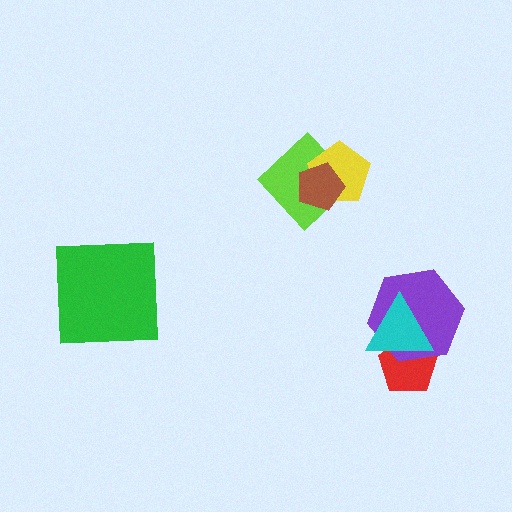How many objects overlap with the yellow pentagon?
2 objects overlap with the yellow pentagon.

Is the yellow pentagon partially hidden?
Yes, it is partially covered by another shape.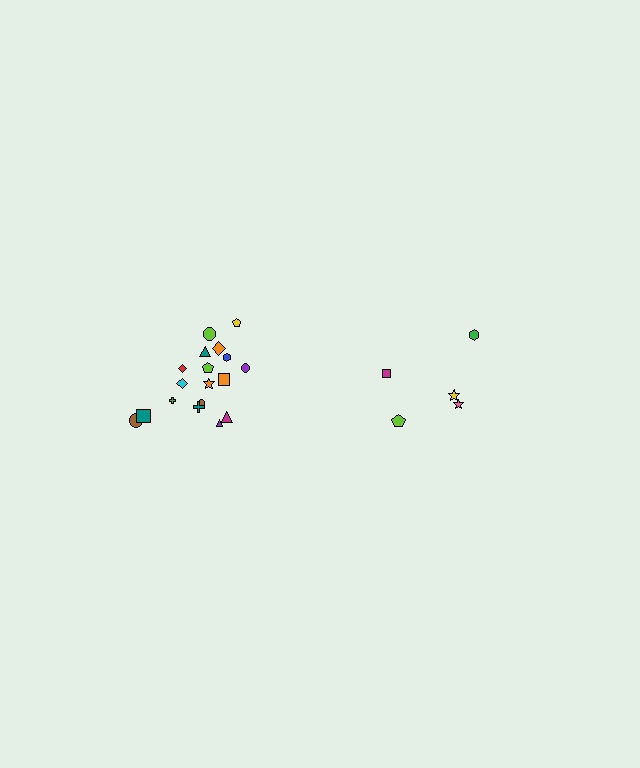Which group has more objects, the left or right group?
The left group.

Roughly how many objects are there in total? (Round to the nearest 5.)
Roughly 25 objects in total.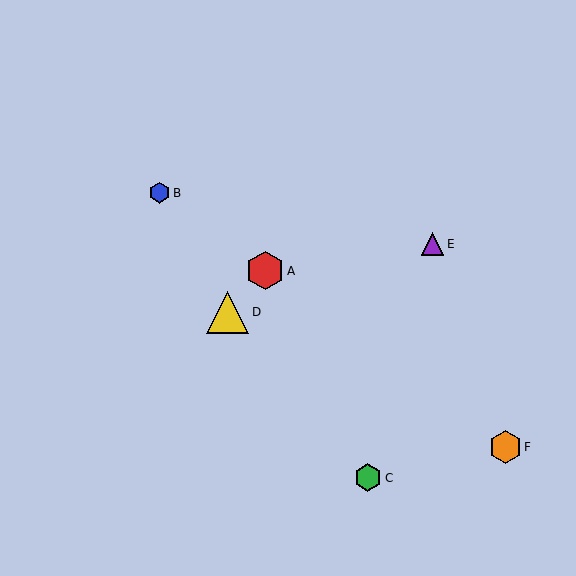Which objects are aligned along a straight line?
Objects A, B, F are aligned along a straight line.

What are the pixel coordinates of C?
Object C is at (368, 478).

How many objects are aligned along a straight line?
3 objects (A, B, F) are aligned along a straight line.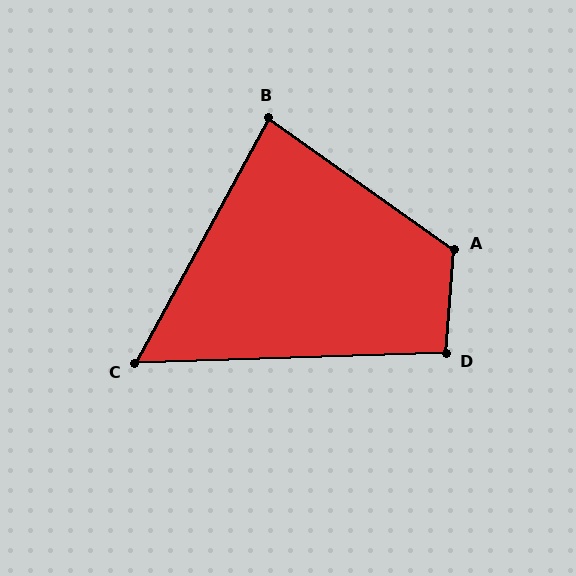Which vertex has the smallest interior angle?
C, at approximately 60 degrees.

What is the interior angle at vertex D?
Approximately 97 degrees (obtuse).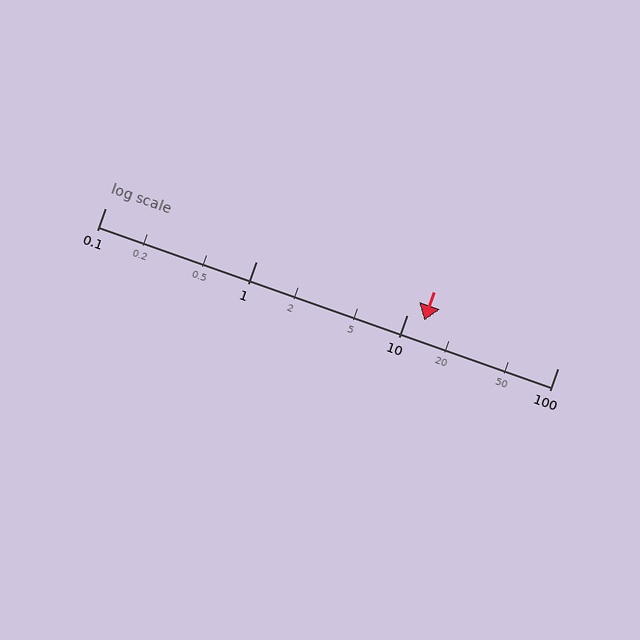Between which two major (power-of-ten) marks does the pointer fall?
The pointer is between 10 and 100.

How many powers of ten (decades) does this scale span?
The scale spans 3 decades, from 0.1 to 100.